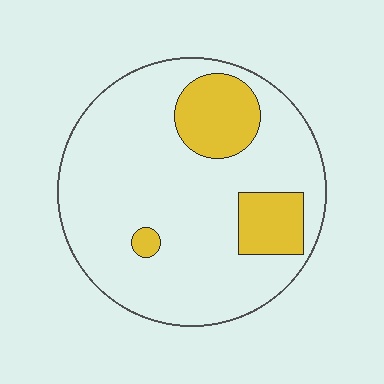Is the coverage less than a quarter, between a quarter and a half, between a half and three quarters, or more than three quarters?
Less than a quarter.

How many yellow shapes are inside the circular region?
3.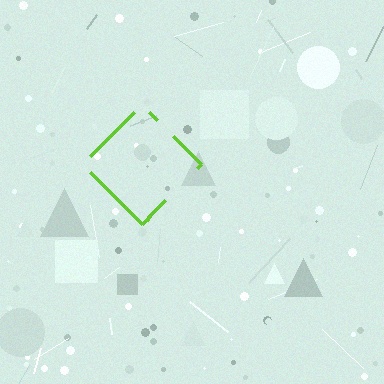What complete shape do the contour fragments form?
The contour fragments form a diamond.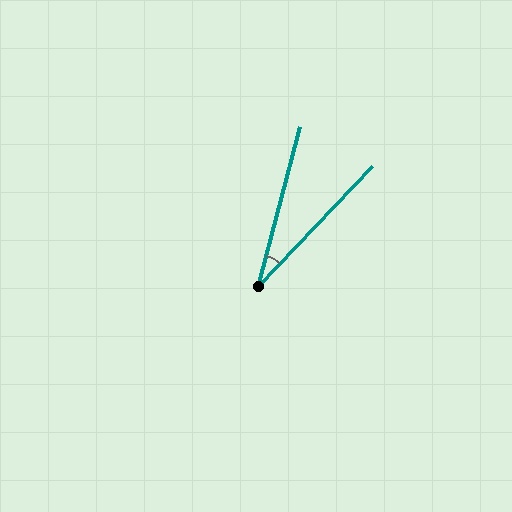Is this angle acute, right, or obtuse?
It is acute.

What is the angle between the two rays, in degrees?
Approximately 29 degrees.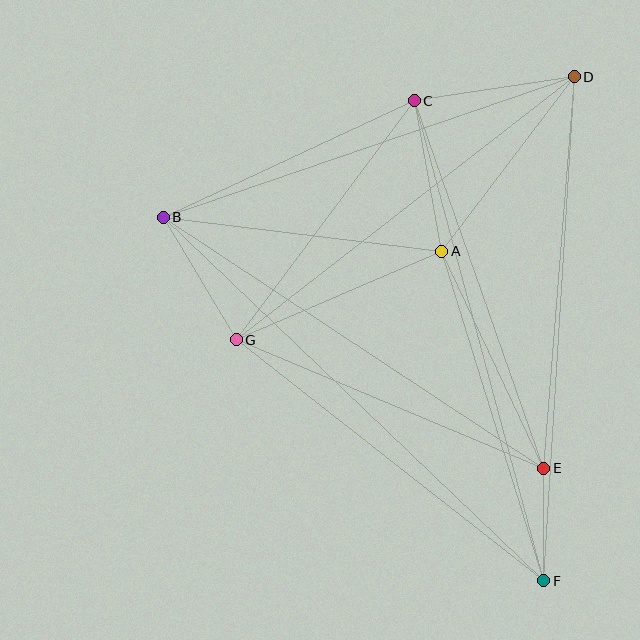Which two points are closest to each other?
Points E and F are closest to each other.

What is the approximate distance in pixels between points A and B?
The distance between A and B is approximately 281 pixels.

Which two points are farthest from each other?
Points B and F are farthest from each other.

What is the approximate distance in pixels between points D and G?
The distance between D and G is approximately 428 pixels.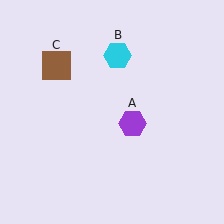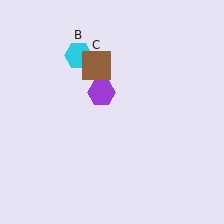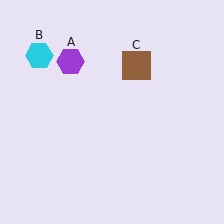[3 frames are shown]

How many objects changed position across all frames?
3 objects changed position: purple hexagon (object A), cyan hexagon (object B), brown square (object C).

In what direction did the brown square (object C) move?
The brown square (object C) moved right.